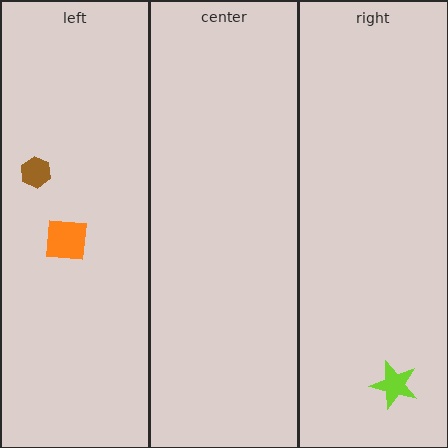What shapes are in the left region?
The brown hexagon, the orange square.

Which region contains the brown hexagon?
The left region.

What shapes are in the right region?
The lime star.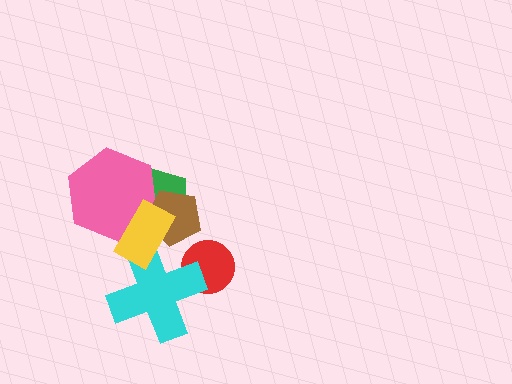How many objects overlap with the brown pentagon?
3 objects overlap with the brown pentagon.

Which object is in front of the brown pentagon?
The yellow rectangle is in front of the brown pentagon.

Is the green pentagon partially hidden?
Yes, it is partially covered by another shape.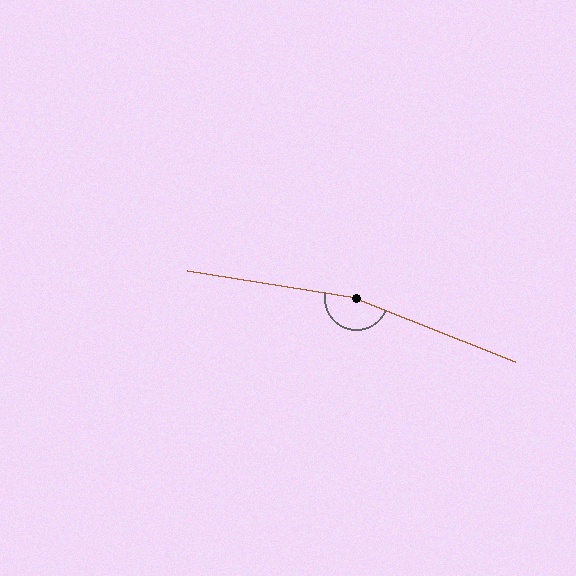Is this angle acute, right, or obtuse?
It is obtuse.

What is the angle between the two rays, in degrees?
Approximately 168 degrees.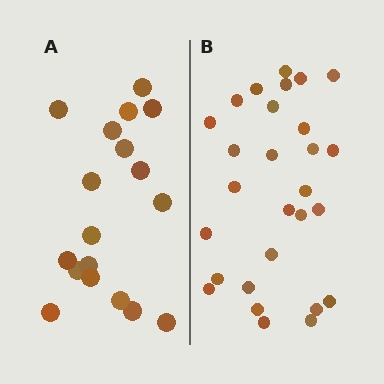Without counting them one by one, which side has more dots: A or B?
Region B (the right region) has more dots.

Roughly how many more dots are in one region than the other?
Region B has roughly 10 or so more dots than region A.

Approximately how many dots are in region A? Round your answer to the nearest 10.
About 20 dots. (The exact count is 18, which rounds to 20.)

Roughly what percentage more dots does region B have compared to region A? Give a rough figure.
About 55% more.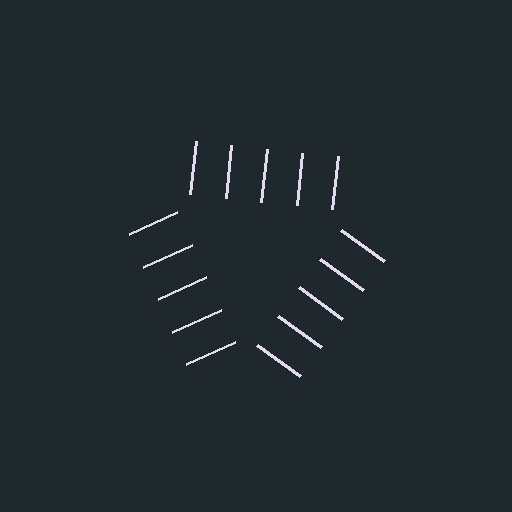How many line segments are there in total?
15 — 5 along each of the 3 edges.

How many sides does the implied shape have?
3 sides — the line-ends trace a triangle.